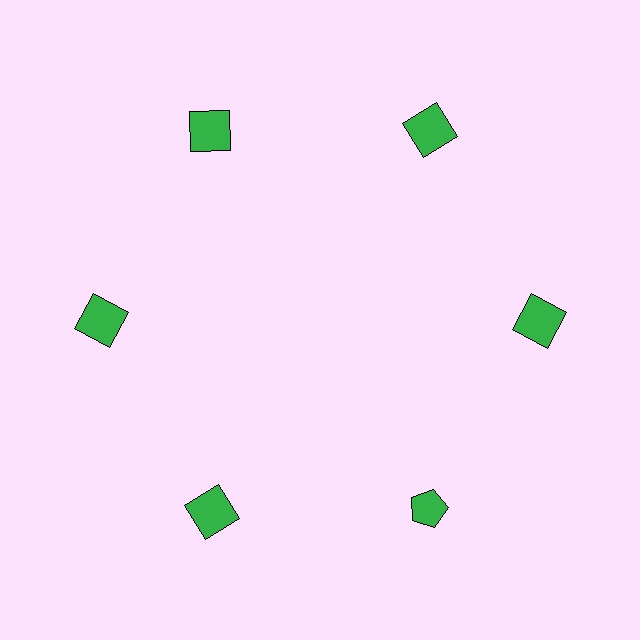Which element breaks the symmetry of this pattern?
The green pentagon at roughly the 5 o'clock position breaks the symmetry. All other shapes are green squares.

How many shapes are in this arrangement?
There are 6 shapes arranged in a ring pattern.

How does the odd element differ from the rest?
It has a different shape: pentagon instead of square.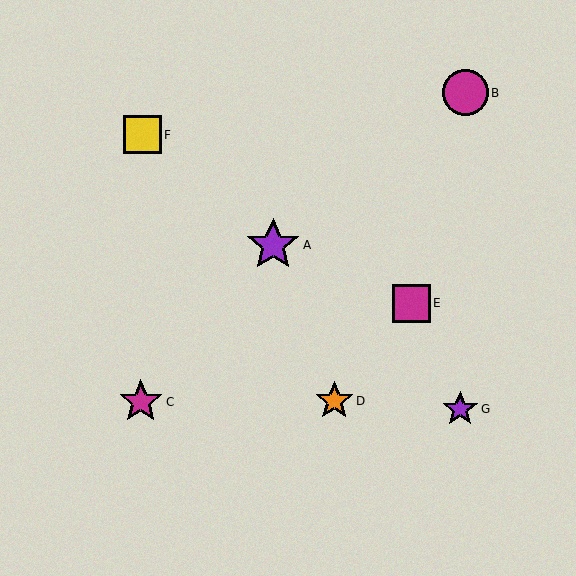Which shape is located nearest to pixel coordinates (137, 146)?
The yellow square (labeled F) at (143, 135) is nearest to that location.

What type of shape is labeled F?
Shape F is a yellow square.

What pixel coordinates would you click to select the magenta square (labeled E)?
Click at (412, 303) to select the magenta square E.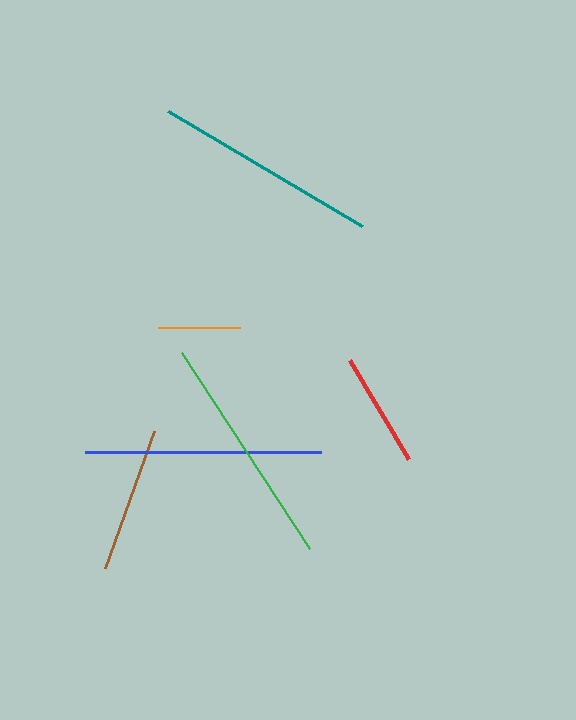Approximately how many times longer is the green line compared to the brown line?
The green line is approximately 1.6 times the length of the brown line.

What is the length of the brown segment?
The brown segment is approximately 145 pixels long.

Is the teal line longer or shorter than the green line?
The green line is longer than the teal line.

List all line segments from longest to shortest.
From longest to shortest: blue, green, teal, brown, red, orange.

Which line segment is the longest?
The blue line is the longest at approximately 235 pixels.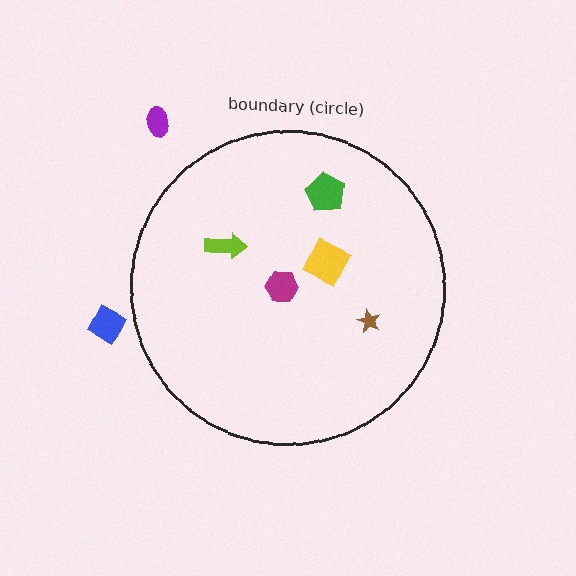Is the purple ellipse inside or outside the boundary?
Outside.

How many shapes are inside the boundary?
5 inside, 2 outside.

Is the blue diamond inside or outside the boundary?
Outside.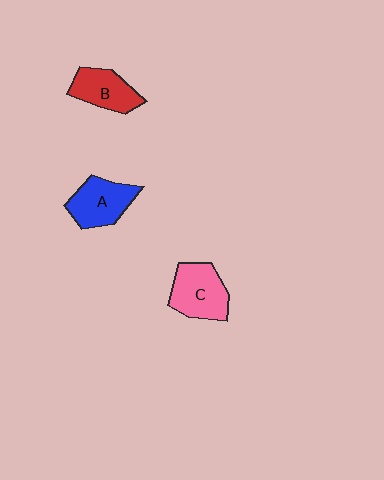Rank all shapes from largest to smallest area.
From largest to smallest: C (pink), A (blue), B (red).